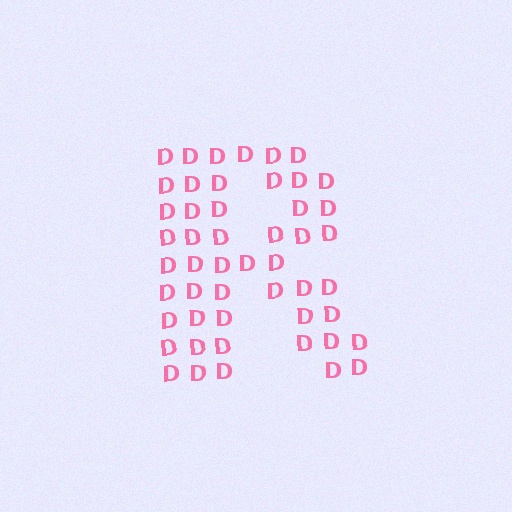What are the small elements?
The small elements are letter D's.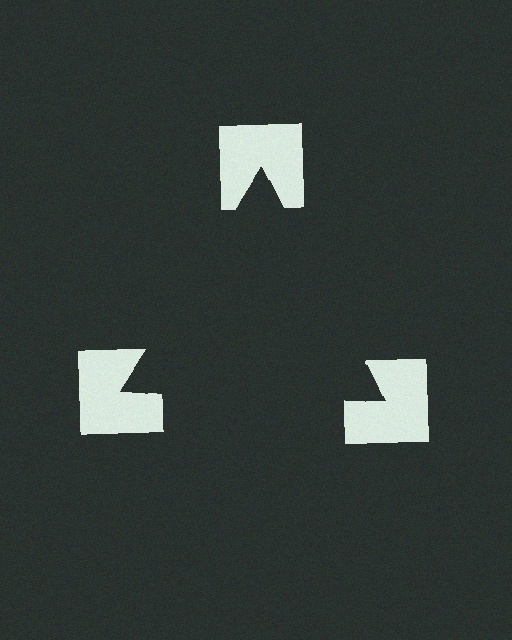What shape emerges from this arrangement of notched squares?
An illusory triangle — its edges are inferred from the aligned wedge cuts in the notched squares, not physically drawn.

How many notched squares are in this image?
There are 3 — one at each vertex of the illusory triangle.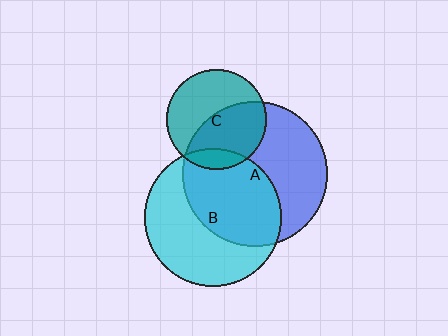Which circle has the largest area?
Circle A (blue).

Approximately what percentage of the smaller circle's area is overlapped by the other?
Approximately 50%.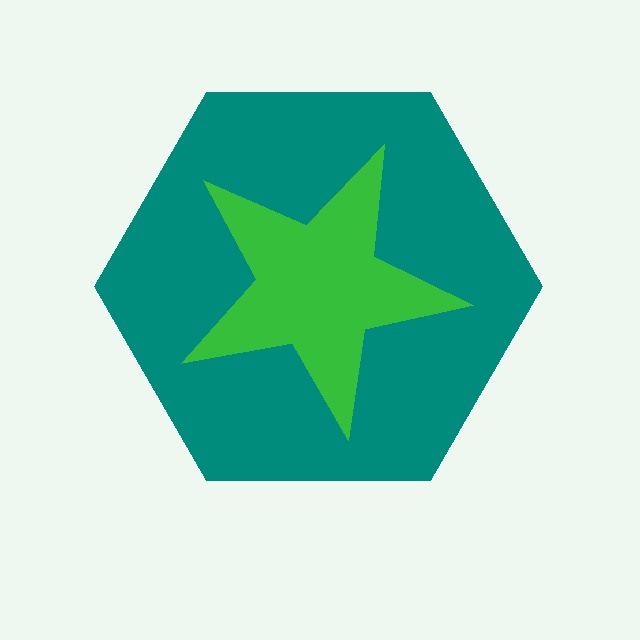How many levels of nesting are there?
2.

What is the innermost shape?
The green star.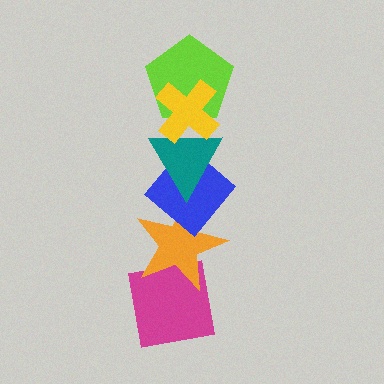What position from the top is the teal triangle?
The teal triangle is 3rd from the top.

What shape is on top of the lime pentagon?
The yellow cross is on top of the lime pentagon.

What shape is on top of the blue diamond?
The teal triangle is on top of the blue diamond.